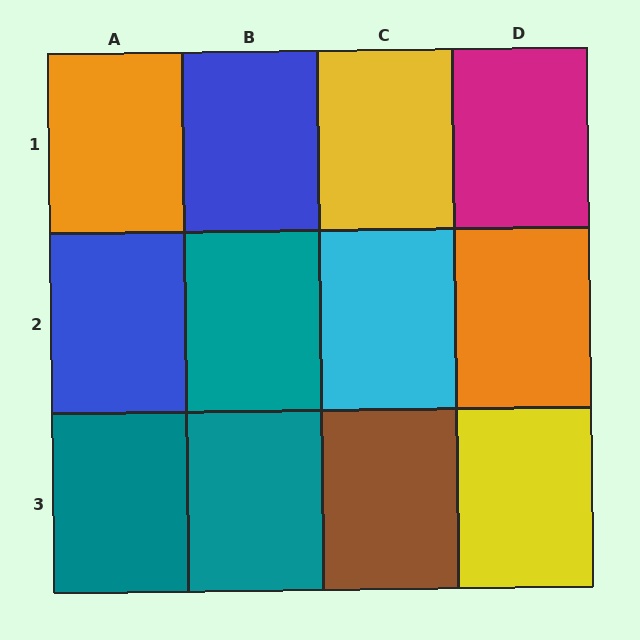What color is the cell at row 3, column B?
Teal.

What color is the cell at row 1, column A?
Orange.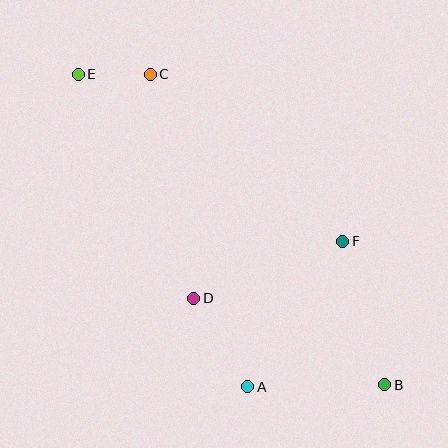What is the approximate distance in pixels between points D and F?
The distance between D and F is approximately 159 pixels.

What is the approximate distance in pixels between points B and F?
The distance between B and F is approximately 149 pixels.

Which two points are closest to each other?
Points C and E are closest to each other.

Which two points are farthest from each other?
Points B and E are farthest from each other.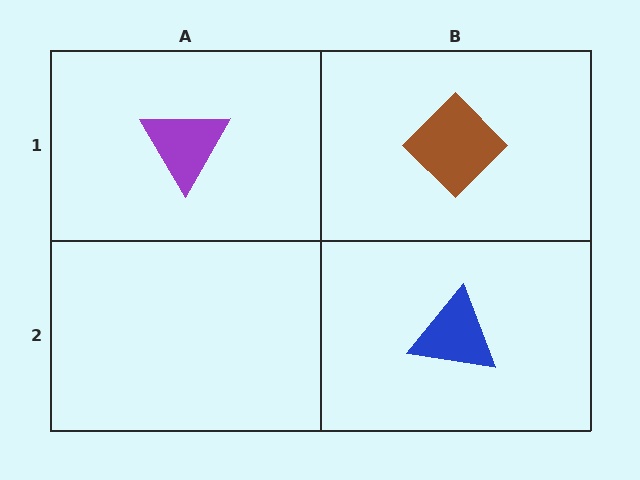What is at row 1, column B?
A brown diamond.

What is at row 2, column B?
A blue triangle.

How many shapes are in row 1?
2 shapes.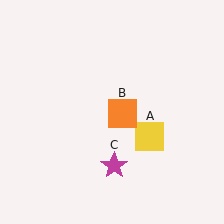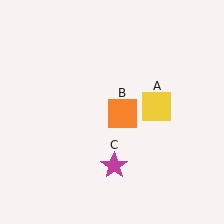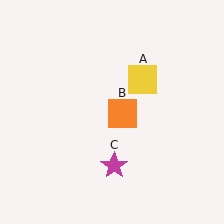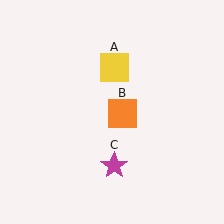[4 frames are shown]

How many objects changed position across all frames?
1 object changed position: yellow square (object A).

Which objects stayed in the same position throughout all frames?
Orange square (object B) and magenta star (object C) remained stationary.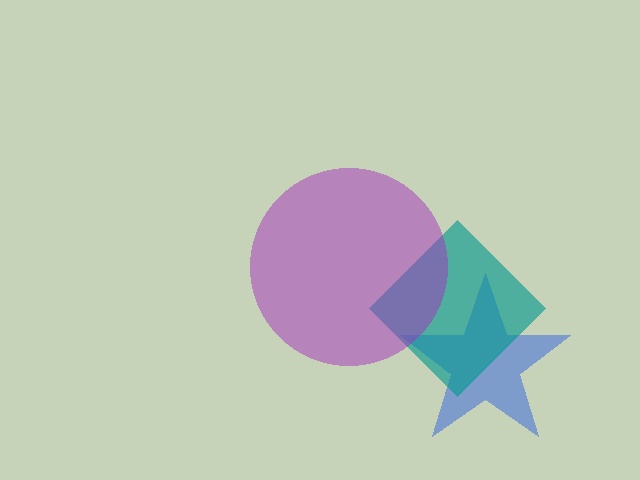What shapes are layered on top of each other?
The layered shapes are: a blue star, a teal diamond, a purple circle.